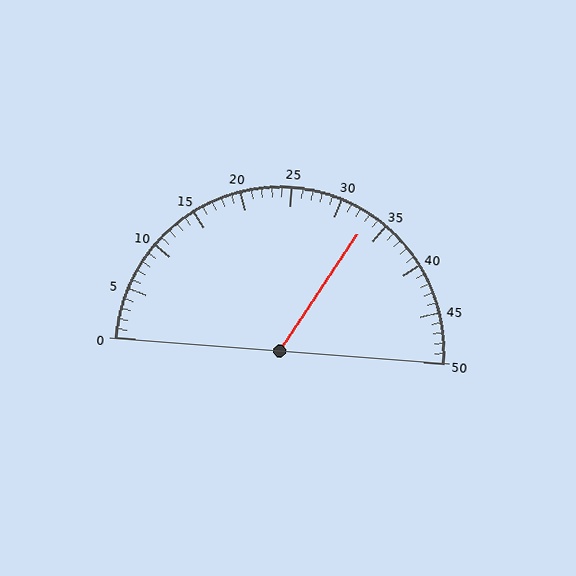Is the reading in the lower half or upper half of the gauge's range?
The reading is in the upper half of the range (0 to 50).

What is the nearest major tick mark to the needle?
The nearest major tick mark is 35.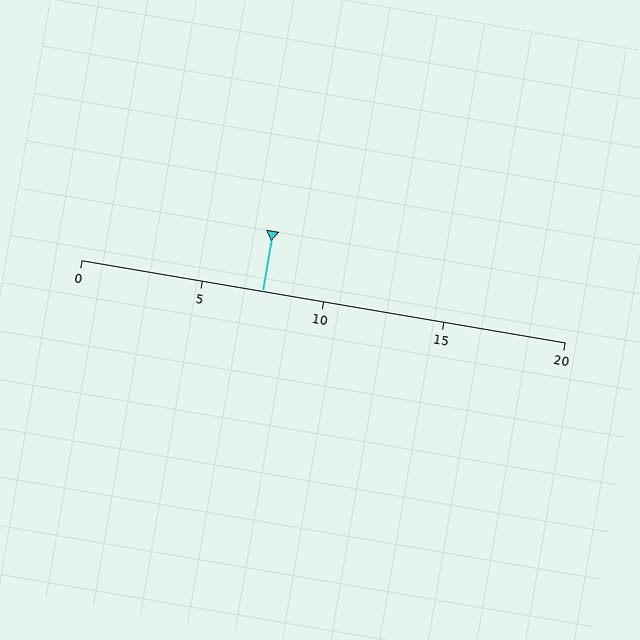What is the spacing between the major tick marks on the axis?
The major ticks are spaced 5 apart.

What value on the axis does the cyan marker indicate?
The marker indicates approximately 7.5.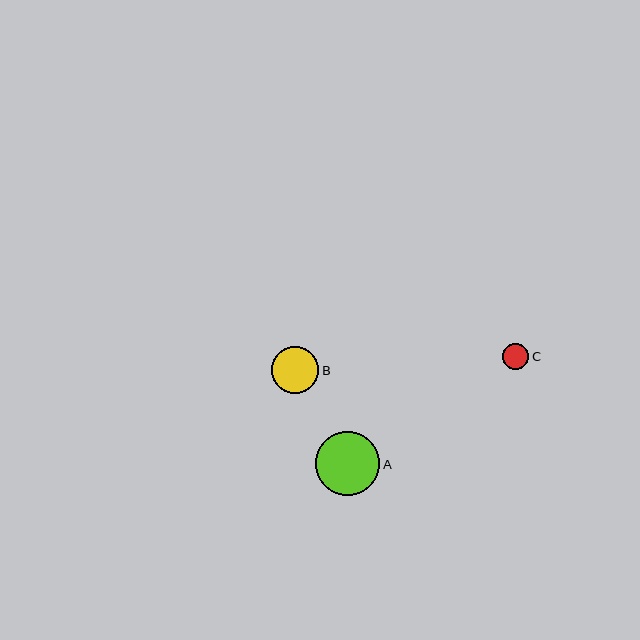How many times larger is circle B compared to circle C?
Circle B is approximately 1.8 times the size of circle C.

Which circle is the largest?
Circle A is the largest with a size of approximately 65 pixels.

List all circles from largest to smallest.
From largest to smallest: A, B, C.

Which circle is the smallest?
Circle C is the smallest with a size of approximately 26 pixels.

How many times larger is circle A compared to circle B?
Circle A is approximately 1.4 times the size of circle B.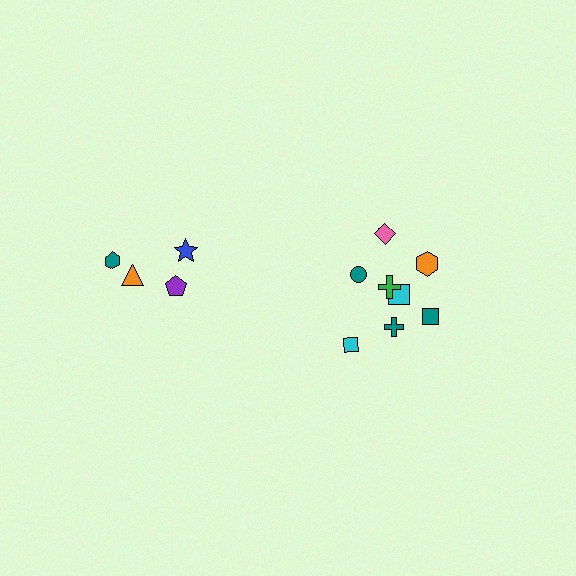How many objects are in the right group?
There are 8 objects.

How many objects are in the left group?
There are 4 objects.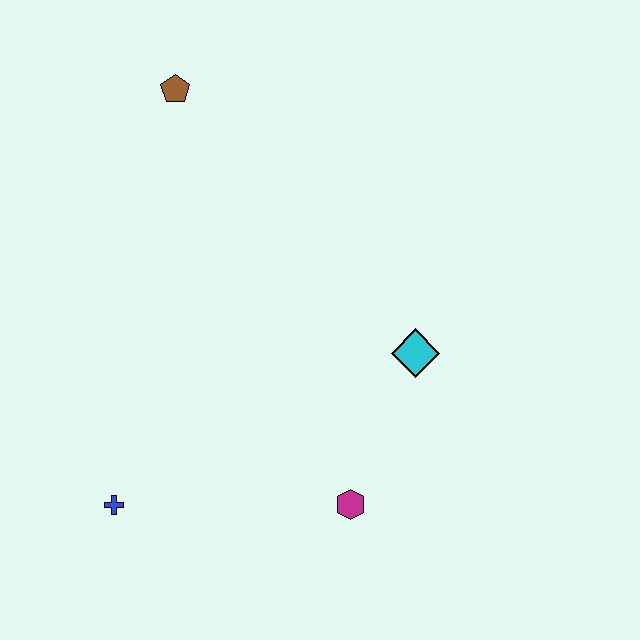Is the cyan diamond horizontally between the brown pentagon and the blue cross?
No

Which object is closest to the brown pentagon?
The cyan diamond is closest to the brown pentagon.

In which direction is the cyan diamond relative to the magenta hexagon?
The cyan diamond is above the magenta hexagon.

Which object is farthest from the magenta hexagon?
The brown pentagon is farthest from the magenta hexagon.